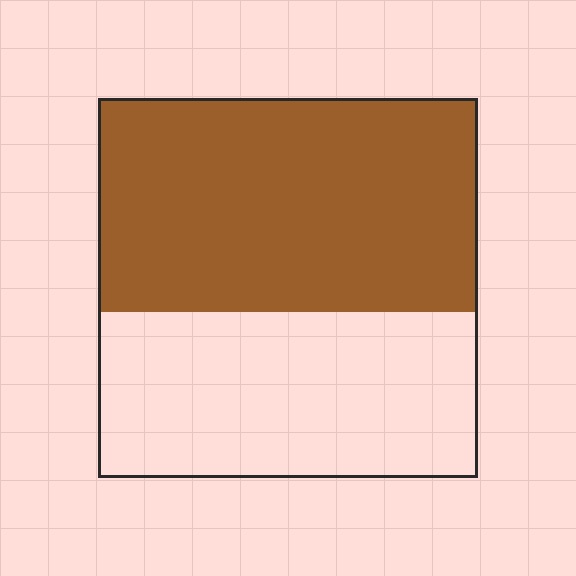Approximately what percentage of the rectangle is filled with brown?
Approximately 55%.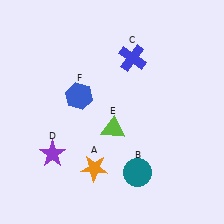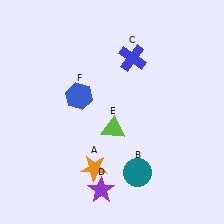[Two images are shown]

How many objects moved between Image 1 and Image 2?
1 object moved between the two images.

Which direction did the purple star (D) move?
The purple star (D) moved right.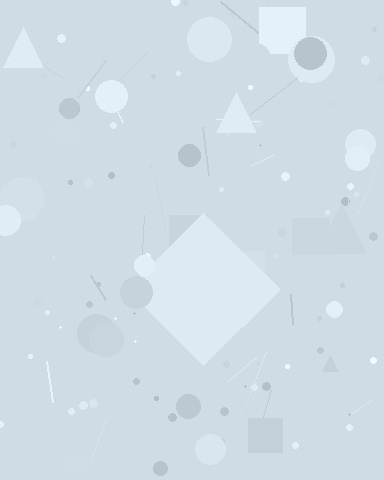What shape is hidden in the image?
A diamond is hidden in the image.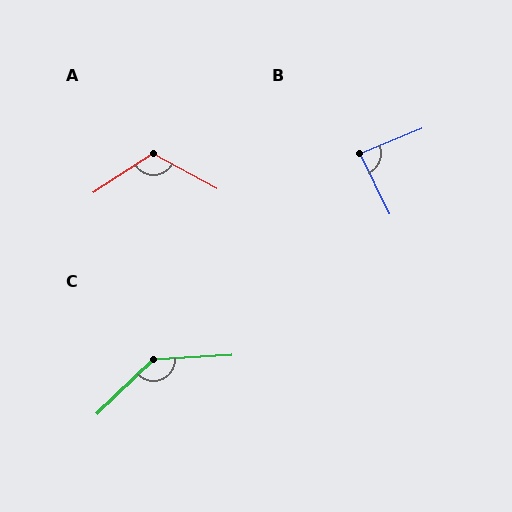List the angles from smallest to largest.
B (86°), A (119°), C (139°).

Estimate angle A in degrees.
Approximately 119 degrees.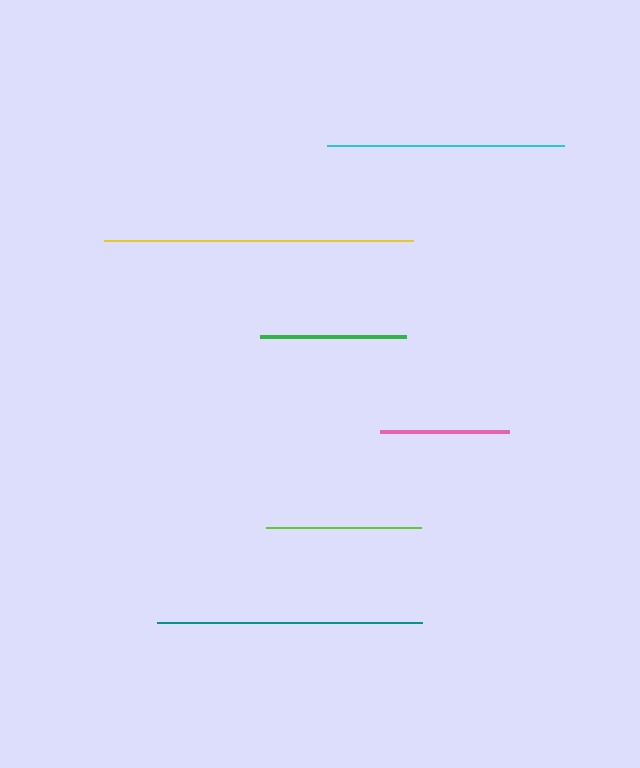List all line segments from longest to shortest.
From longest to shortest: yellow, teal, cyan, lime, green, pink.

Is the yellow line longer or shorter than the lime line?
The yellow line is longer than the lime line.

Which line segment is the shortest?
The pink line is the shortest at approximately 129 pixels.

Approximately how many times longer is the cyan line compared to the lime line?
The cyan line is approximately 1.5 times the length of the lime line.